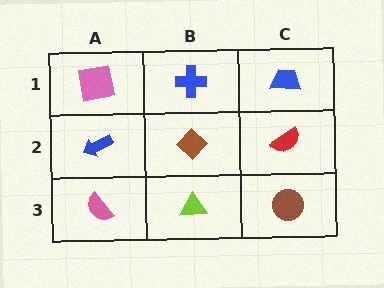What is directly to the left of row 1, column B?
A pink square.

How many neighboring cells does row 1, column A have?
2.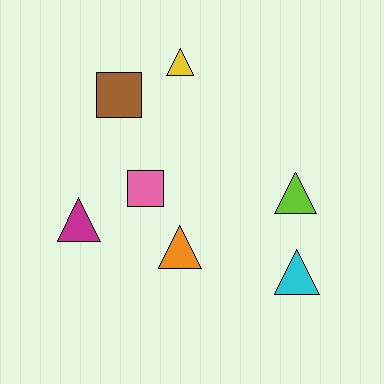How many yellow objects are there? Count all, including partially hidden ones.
There is 1 yellow object.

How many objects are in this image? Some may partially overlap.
There are 7 objects.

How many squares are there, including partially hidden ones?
There are 2 squares.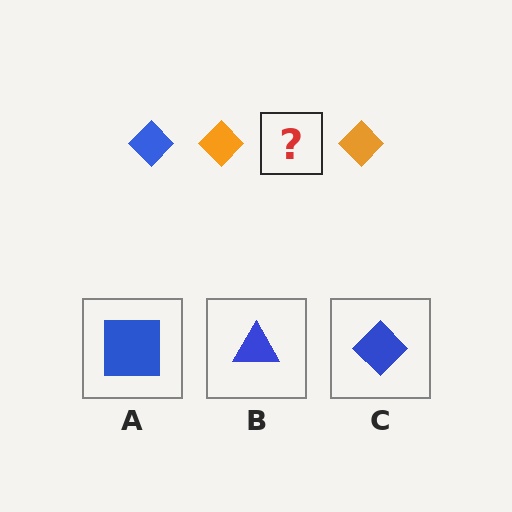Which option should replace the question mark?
Option C.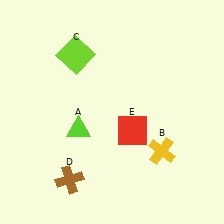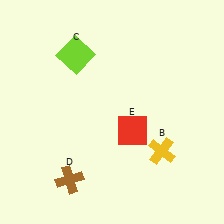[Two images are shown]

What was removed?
The lime triangle (A) was removed in Image 2.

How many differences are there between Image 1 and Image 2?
There is 1 difference between the two images.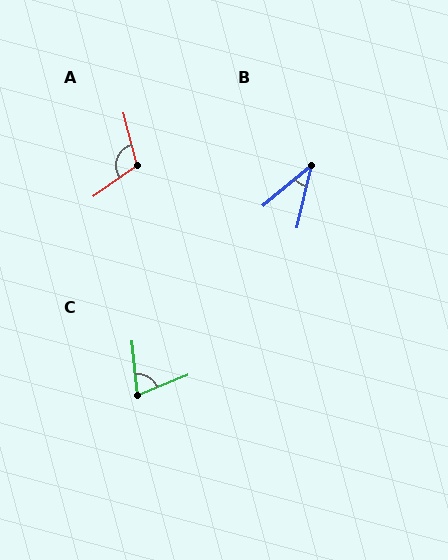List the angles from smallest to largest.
B (37°), C (74°), A (111°).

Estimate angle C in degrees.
Approximately 74 degrees.